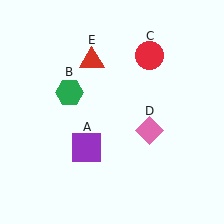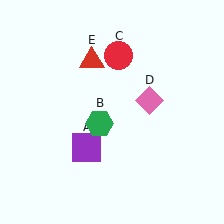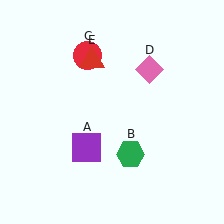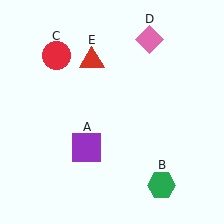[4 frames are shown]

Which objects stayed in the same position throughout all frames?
Purple square (object A) and red triangle (object E) remained stationary.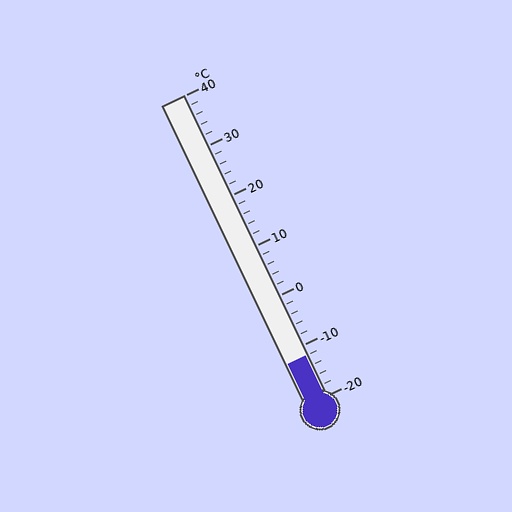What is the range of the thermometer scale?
The thermometer scale ranges from -20°C to 40°C.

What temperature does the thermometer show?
The thermometer shows approximately -12°C.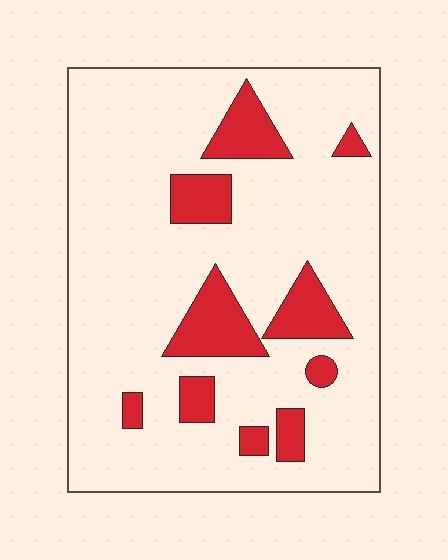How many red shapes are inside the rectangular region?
10.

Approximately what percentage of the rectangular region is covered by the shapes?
Approximately 15%.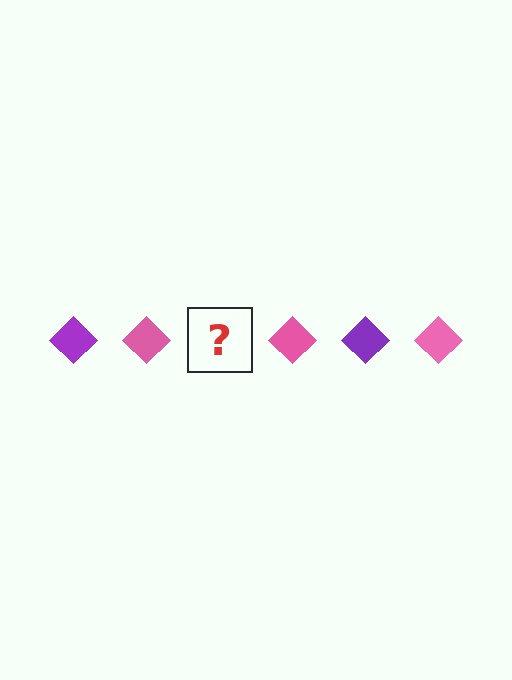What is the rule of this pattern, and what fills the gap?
The rule is that the pattern cycles through purple, pink diamonds. The gap should be filled with a purple diamond.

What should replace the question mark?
The question mark should be replaced with a purple diamond.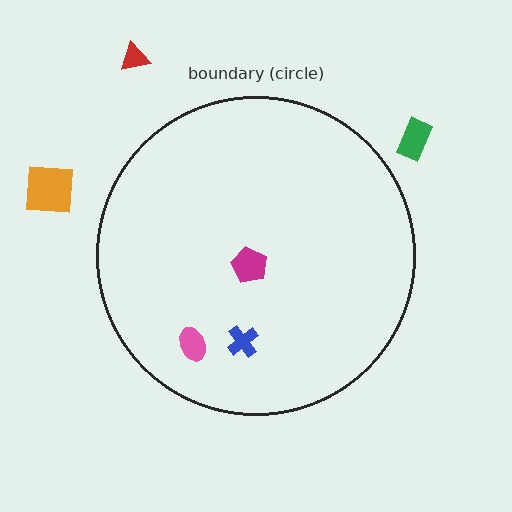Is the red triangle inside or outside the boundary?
Outside.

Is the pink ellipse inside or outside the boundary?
Inside.